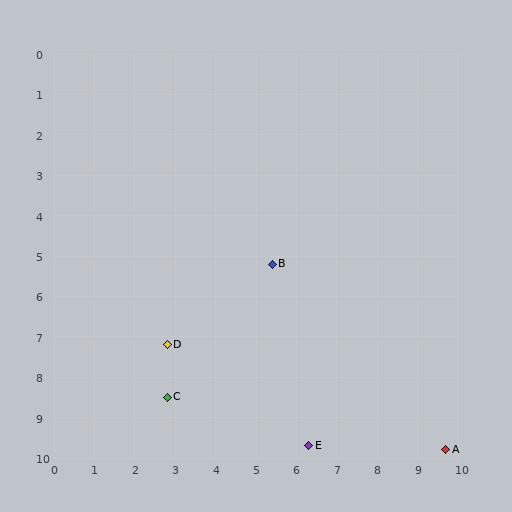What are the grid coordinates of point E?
Point E is at approximately (6.3, 9.7).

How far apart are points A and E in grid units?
Points A and E are about 3.4 grid units apart.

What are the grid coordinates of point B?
Point B is at approximately (5.4, 5.2).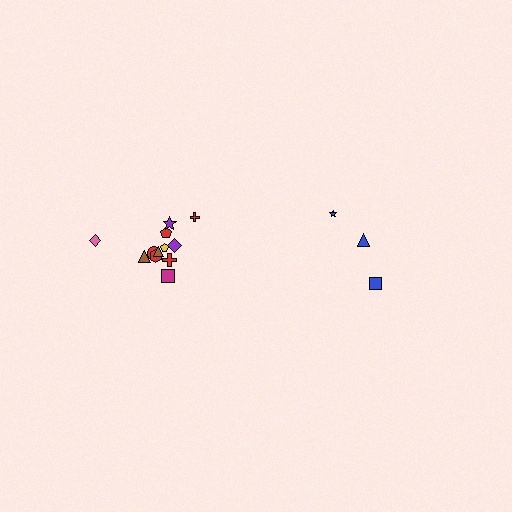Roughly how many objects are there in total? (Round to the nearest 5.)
Roughly 15 objects in total.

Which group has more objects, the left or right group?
The left group.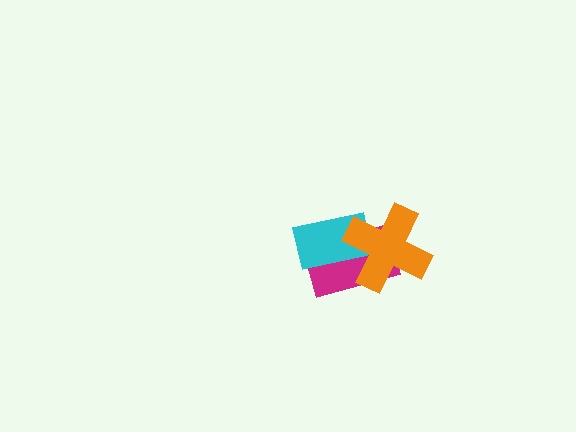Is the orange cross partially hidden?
No, no other shape covers it.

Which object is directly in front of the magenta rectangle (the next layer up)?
The cyan rectangle is directly in front of the magenta rectangle.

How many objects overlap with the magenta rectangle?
2 objects overlap with the magenta rectangle.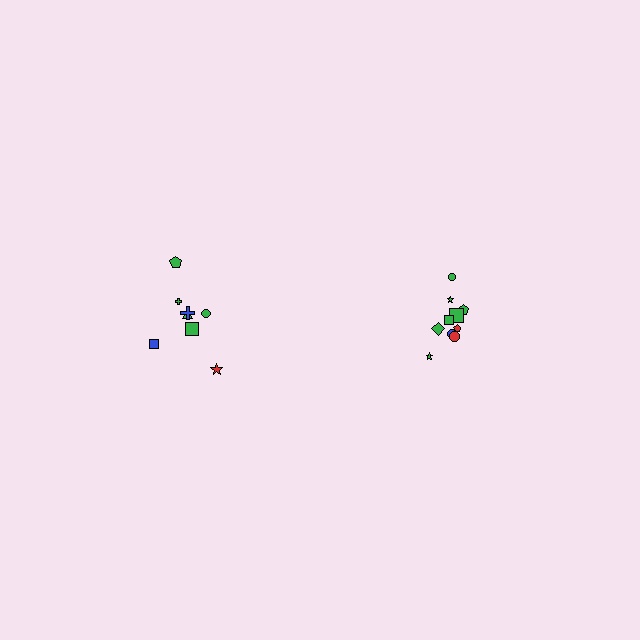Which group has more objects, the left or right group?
The right group.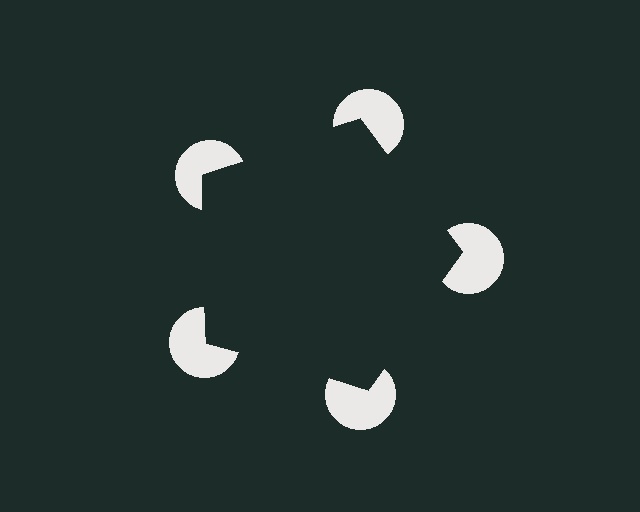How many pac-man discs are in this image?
There are 5 — one at each vertex of the illusory pentagon.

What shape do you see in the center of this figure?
An illusory pentagon — its edges are inferred from the aligned wedge cuts in the pac-man discs, not physically drawn.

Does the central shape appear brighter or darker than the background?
It typically appears slightly darker than the background, even though no actual brightness change is drawn.